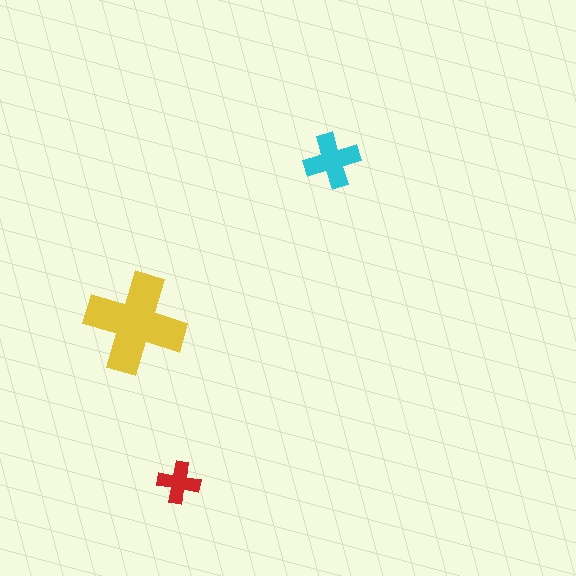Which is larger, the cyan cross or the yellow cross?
The yellow one.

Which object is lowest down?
The red cross is bottommost.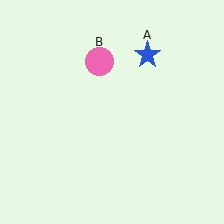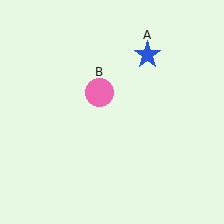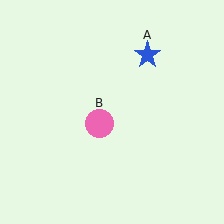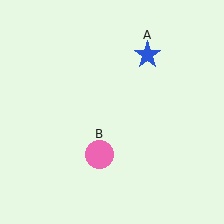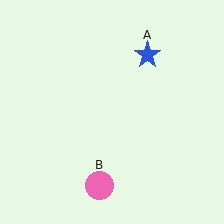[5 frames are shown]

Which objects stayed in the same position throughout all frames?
Blue star (object A) remained stationary.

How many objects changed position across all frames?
1 object changed position: pink circle (object B).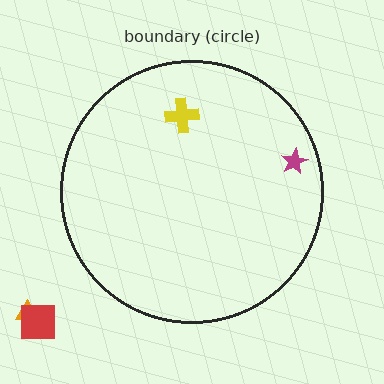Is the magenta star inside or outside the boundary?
Inside.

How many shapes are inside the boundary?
2 inside, 2 outside.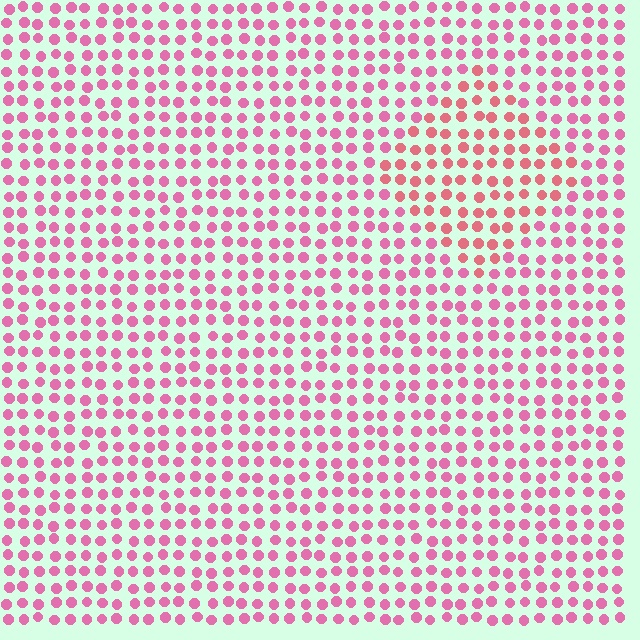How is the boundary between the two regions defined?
The boundary is defined purely by a slight shift in hue (about 25 degrees). Spacing, size, and orientation are identical on both sides.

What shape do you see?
I see a diamond.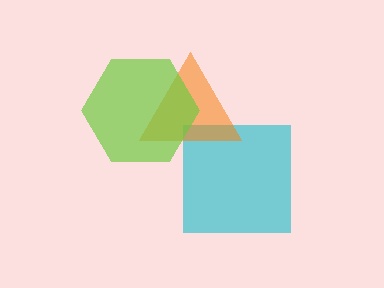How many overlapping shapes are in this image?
There are 3 overlapping shapes in the image.